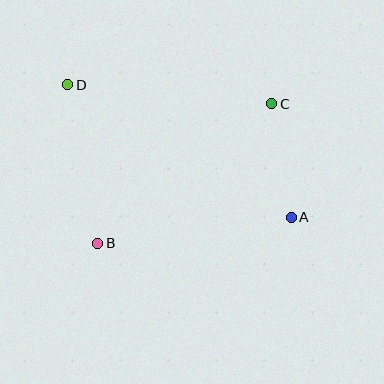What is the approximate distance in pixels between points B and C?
The distance between B and C is approximately 223 pixels.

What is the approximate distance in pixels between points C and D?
The distance between C and D is approximately 205 pixels.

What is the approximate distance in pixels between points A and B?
The distance between A and B is approximately 195 pixels.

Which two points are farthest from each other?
Points A and D are farthest from each other.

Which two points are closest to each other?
Points A and C are closest to each other.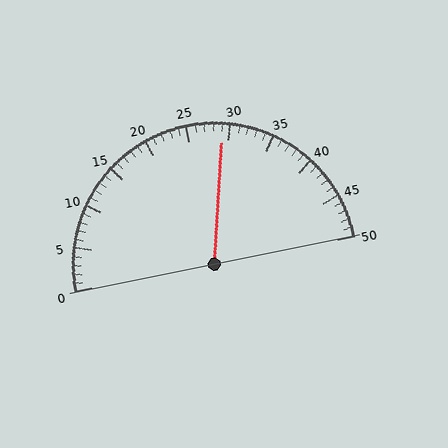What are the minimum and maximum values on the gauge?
The gauge ranges from 0 to 50.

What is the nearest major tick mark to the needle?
The nearest major tick mark is 30.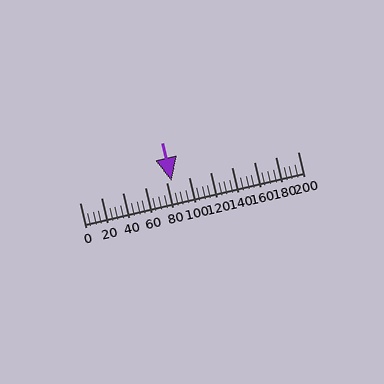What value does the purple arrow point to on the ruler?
The purple arrow points to approximately 85.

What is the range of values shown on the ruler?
The ruler shows values from 0 to 200.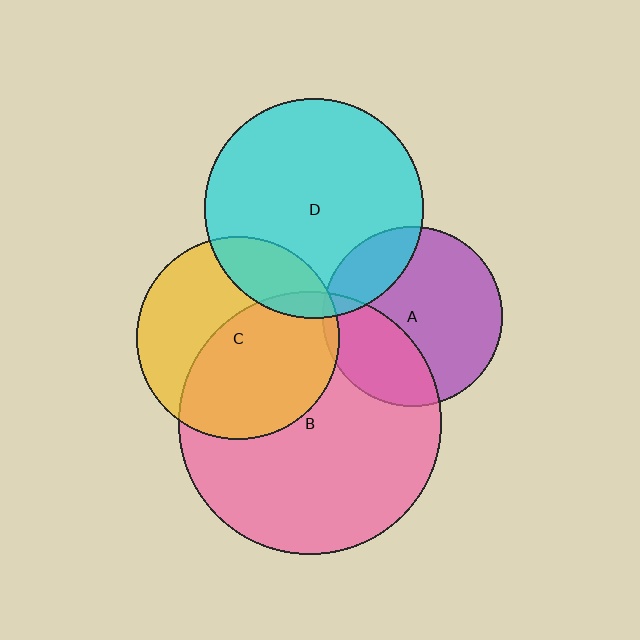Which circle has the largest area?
Circle B (pink).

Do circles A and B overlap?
Yes.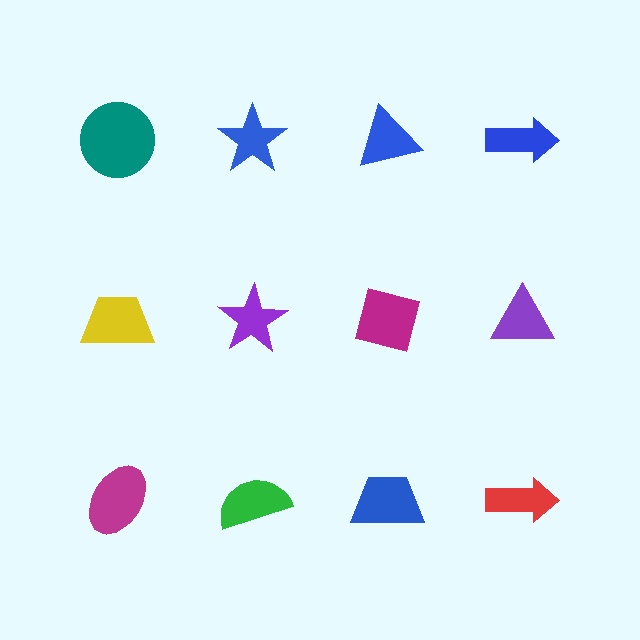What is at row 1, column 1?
A teal circle.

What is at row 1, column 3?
A blue triangle.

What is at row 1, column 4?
A blue arrow.